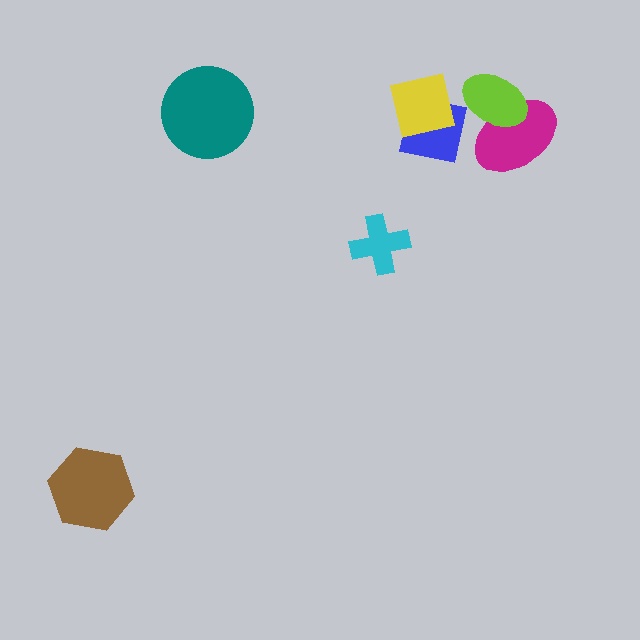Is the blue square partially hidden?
Yes, it is partially covered by another shape.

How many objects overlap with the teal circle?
0 objects overlap with the teal circle.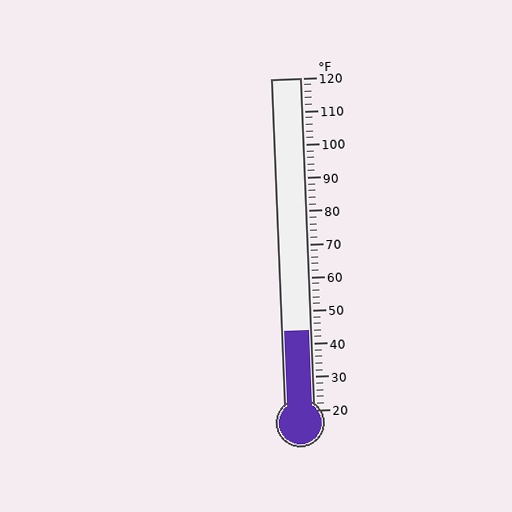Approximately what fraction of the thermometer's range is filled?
The thermometer is filled to approximately 25% of its range.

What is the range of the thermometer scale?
The thermometer scale ranges from 20°F to 120°F.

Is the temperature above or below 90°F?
The temperature is below 90°F.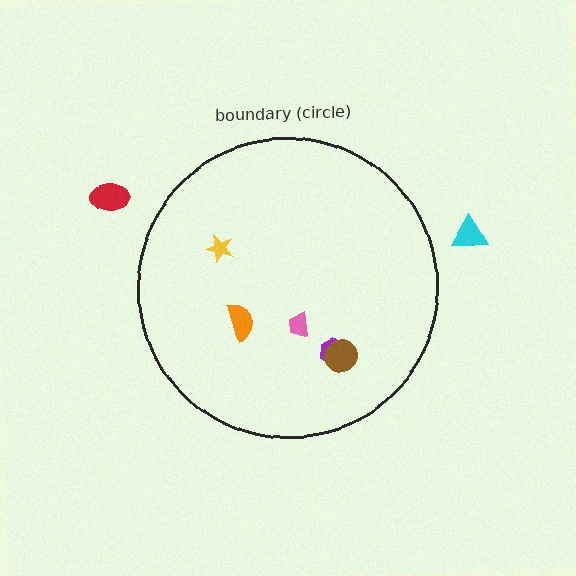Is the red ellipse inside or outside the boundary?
Outside.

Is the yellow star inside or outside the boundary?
Inside.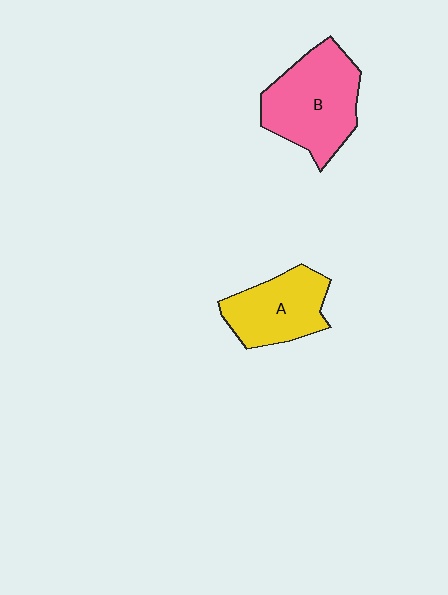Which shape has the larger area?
Shape B (pink).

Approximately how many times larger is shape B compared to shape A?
Approximately 1.3 times.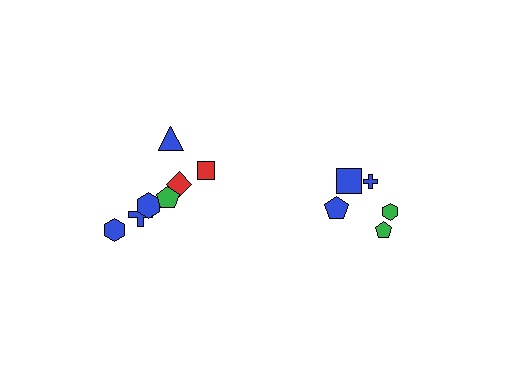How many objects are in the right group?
There are 5 objects.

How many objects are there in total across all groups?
There are 12 objects.